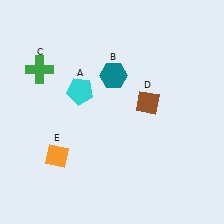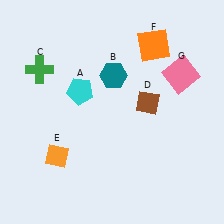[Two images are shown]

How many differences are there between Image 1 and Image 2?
There are 2 differences between the two images.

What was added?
An orange square (F), a pink square (G) were added in Image 2.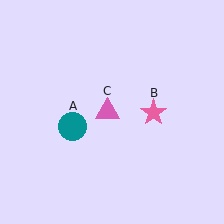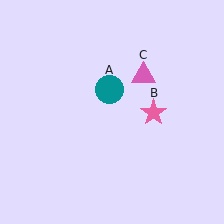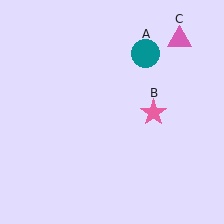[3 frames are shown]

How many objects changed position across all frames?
2 objects changed position: teal circle (object A), pink triangle (object C).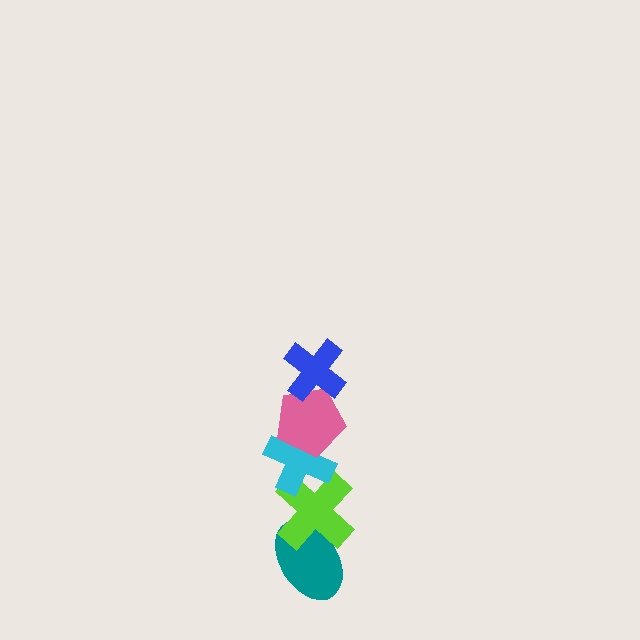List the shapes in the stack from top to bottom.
From top to bottom: the blue cross, the pink pentagon, the cyan cross, the lime cross, the teal ellipse.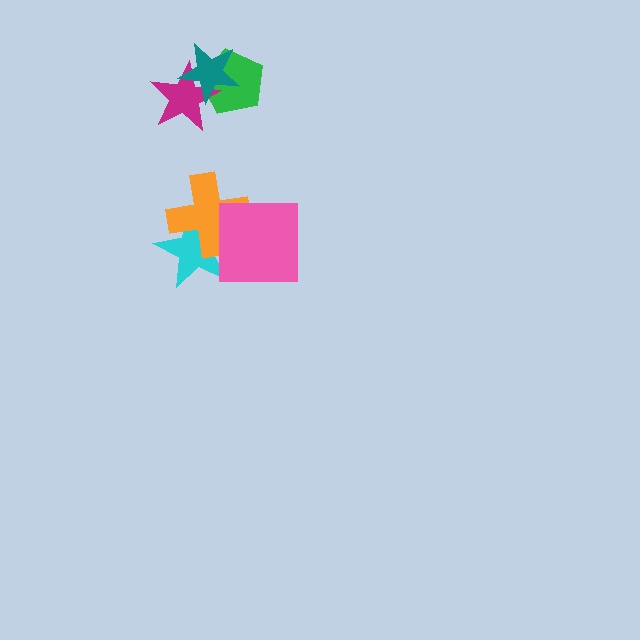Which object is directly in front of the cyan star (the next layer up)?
The orange cross is directly in front of the cyan star.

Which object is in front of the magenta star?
The teal star is in front of the magenta star.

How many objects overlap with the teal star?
2 objects overlap with the teal star.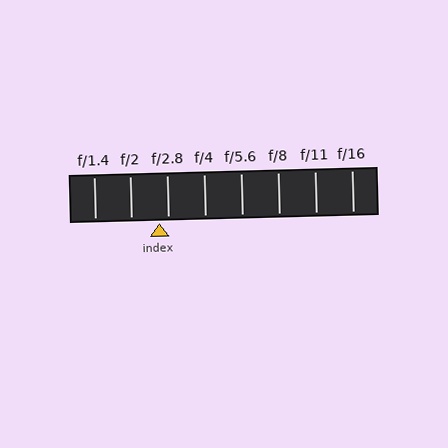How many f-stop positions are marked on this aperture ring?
There are 8 f-stop positions marked.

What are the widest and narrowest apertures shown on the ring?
The widest aperture shown is f/1.4 and the narrowest is f/16.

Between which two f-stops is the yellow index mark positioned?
The index mark is between f/2 and f/2.8.